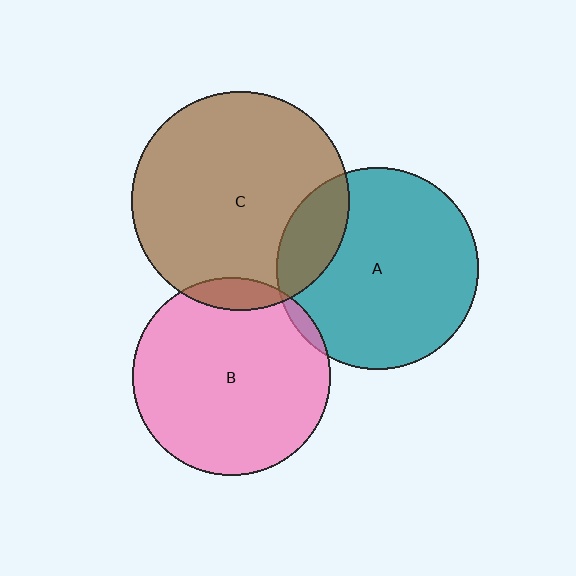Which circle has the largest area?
Circle C (brown).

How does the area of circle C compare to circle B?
Approximately 1.2 times.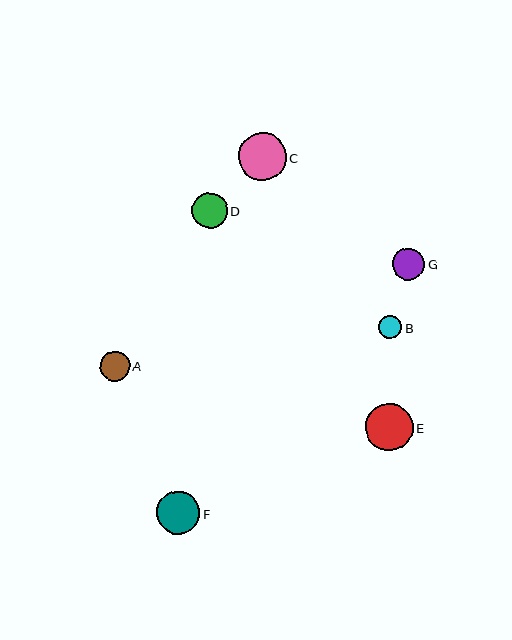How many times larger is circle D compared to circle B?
Circle D is approximately 1.6 times the size of circle B.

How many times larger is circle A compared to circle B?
Circle A is approximately 1.3 times the size of circle B.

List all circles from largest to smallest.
From largest to smallest: C, E, F, D, G, A, B.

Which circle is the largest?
Circle C is the largest with a size of approximately 48 pixels.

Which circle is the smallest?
Circle B is the smallest with a size of approximately 23 pixels.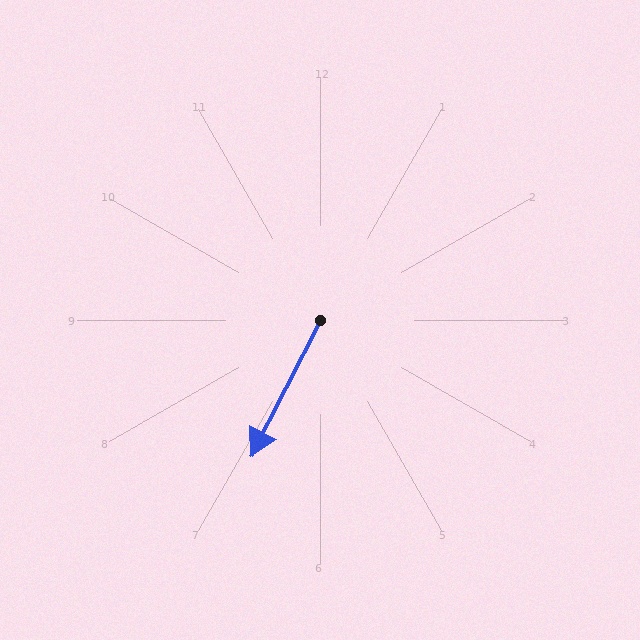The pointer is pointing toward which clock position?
Roughly 7 o'clock.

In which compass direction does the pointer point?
Southwest.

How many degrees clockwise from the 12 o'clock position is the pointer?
Approximately 207 degrees.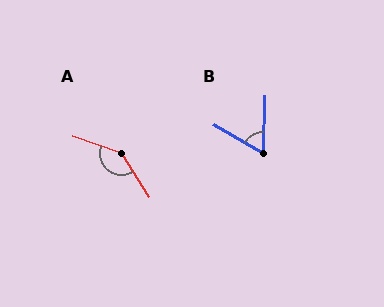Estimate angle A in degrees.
Approximately 142 degrees.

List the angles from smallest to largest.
B (61°), A (142°).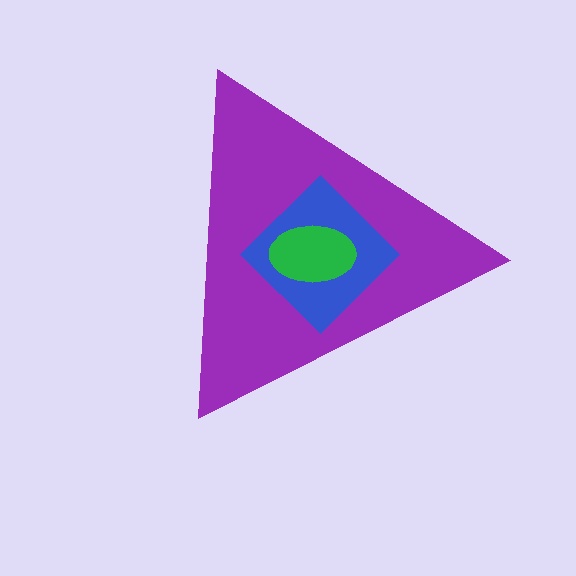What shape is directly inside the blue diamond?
The green ellipse.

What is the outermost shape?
The purple triangle.